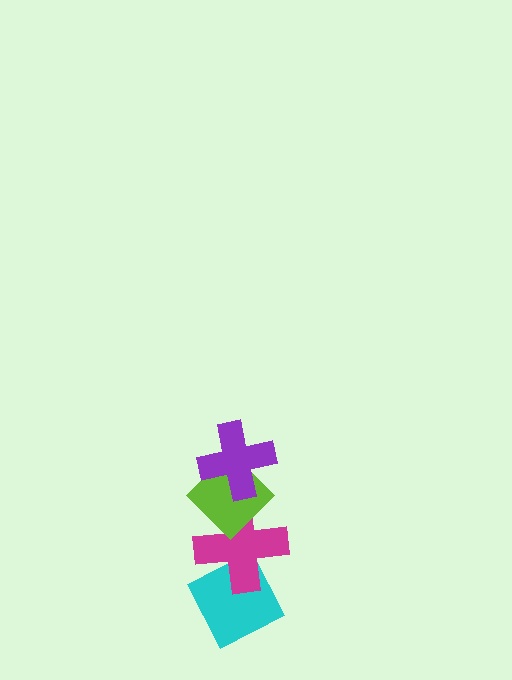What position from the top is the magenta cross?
The magenta cross is 3rd from the top.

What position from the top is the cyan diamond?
The cyan diamond is 4th from the top.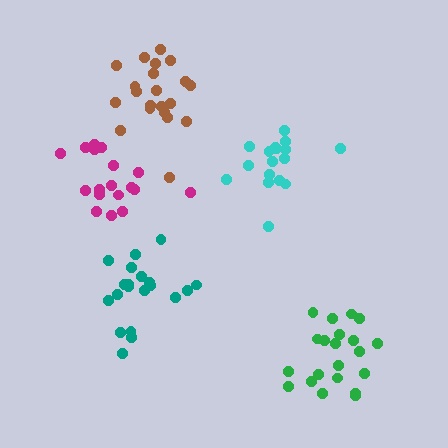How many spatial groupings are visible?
There are 5 spatial groupings.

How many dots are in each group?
Group 1: 18 dots, Group 2: 17 dots, Group 3: 21 dots, Group 4: 21 dots, Group 5: 21 dots (98 total).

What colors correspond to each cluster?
The clusters are colored: magenta, cyan, green, teal, brown.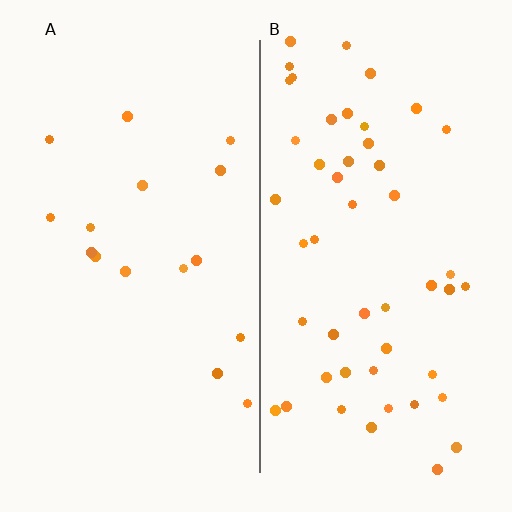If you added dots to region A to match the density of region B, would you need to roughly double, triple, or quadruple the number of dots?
Approximately triple.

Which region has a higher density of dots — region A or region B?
B (the right).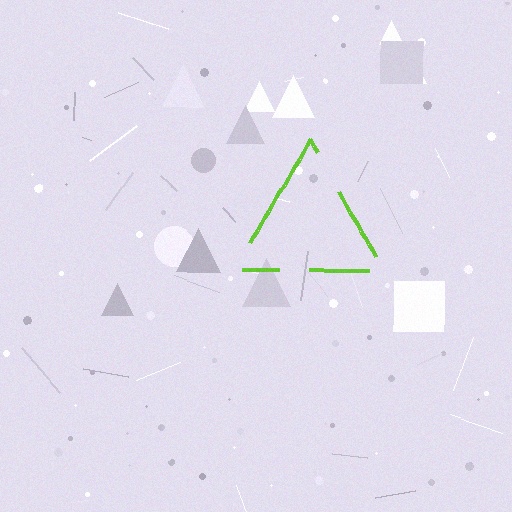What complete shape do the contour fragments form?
The contour fragments form a triangle.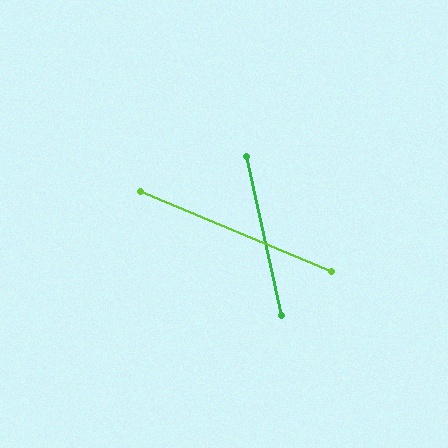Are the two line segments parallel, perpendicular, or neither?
Neither parallel nor perpendicular — they differ by about 55°.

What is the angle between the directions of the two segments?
Approximately 55 degrees.